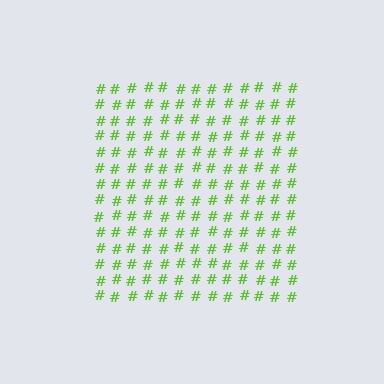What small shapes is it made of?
It is made of small hash symbols.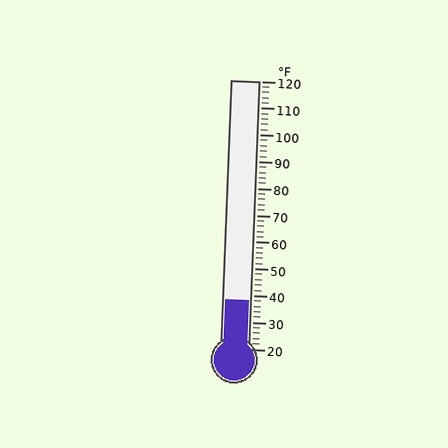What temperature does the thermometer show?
The thermometer shows approximately 38°F.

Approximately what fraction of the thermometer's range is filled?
The thermometer is filled to approximately 20% of its range.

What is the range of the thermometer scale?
The thermometer scale ranges from 20°F to 120°F.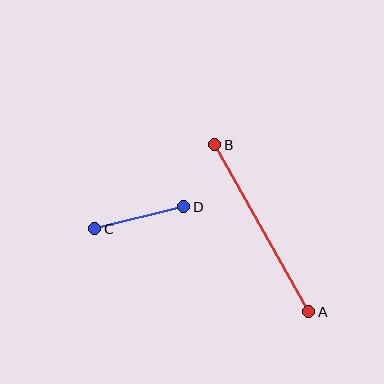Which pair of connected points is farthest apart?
Points A and B are farthest apart.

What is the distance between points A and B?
The distance is approximately 192 pixels.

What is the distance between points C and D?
The distance is approximately 92 pixels.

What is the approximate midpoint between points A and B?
The midpoint is at approximately (262, 228) pixels.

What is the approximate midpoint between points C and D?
The midpoint is at approximately (139, 218) pixels.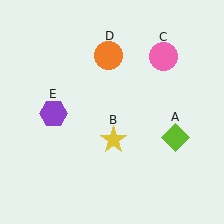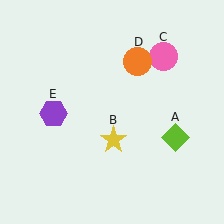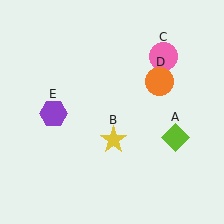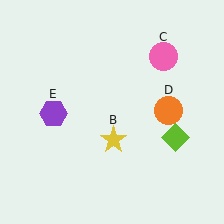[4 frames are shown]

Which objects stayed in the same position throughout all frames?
Lime diamond (object A) and yellow star (object B) and pink circle (object C) and purple hexagon (object E) remained stationary.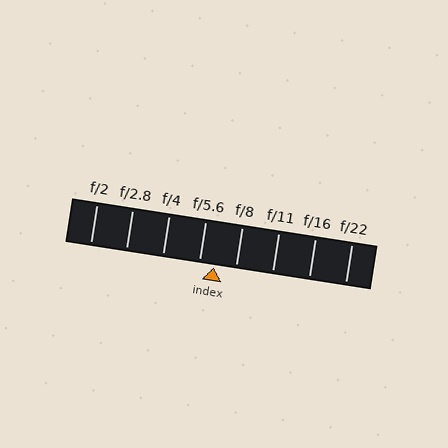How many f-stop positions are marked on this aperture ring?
There are 8 f-stop positions marked.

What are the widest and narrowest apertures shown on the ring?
The widest aperture shown is f/2 and the narrowest is f/22.